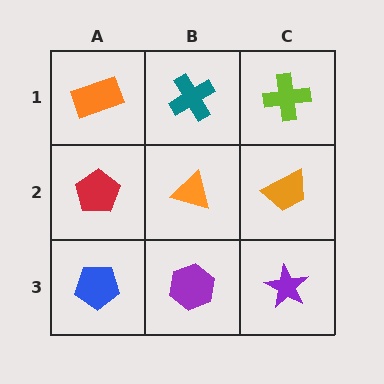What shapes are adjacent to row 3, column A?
A red pentagon (row 2, column A), a purple hexagon (row 3, column B).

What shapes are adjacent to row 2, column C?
A lime cross (row 1, column C), a purple star (row 3, column C), an orange triangle (row 2, column B).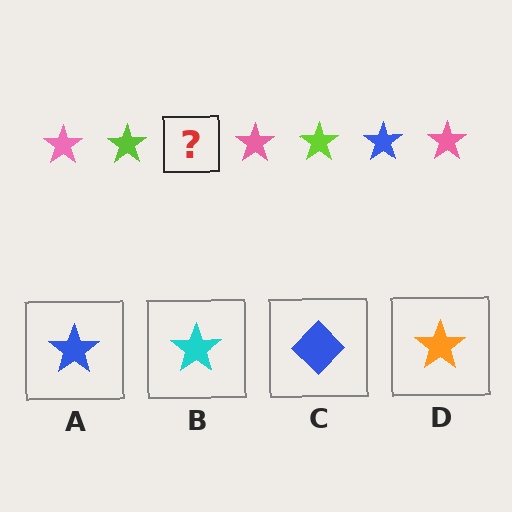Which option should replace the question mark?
Option A.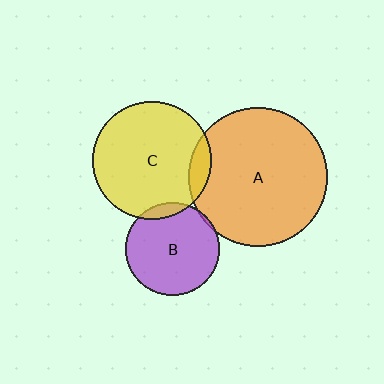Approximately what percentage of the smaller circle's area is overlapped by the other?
Approximately 10%.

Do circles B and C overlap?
Yes.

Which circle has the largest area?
Circle A (orange).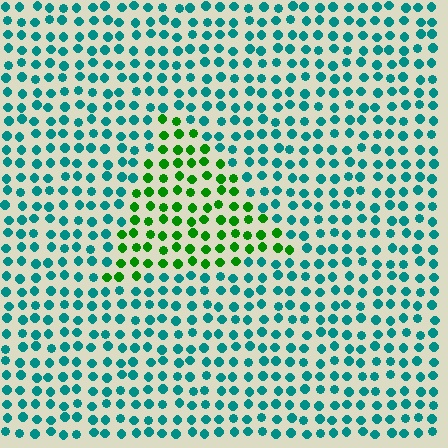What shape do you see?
I see a triangle.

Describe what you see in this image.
The image is filled with small teal elements in a uniform arrangement. A triangle-shaped region is visible where the elements are tinted to a slightly different hue, forming a subtle color boundary.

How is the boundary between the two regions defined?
The boundary is defined purely by a slight shift in hue (about 57 degrees). Spacing, size, and orientation are identical on both sides.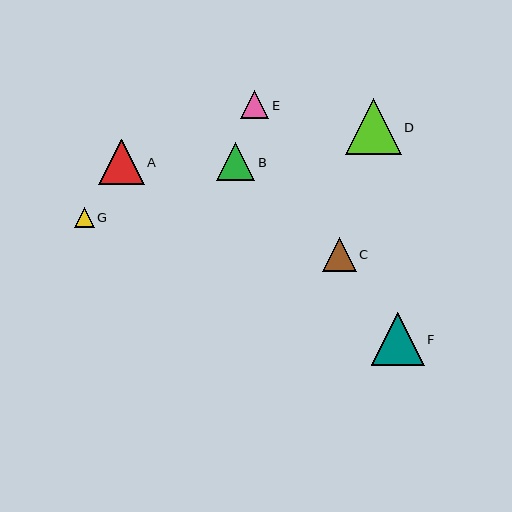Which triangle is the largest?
Triangle D is the largest with a size of approximately 56 pixels.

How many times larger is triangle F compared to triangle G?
Triangle F is approximately 2.7 times the size of triangle G.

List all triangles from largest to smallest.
From largest to smallest: D, F, A, B, C, E, G.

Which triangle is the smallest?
Triangle G is the smallest with a size of approximately 20 pixels.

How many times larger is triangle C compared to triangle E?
Triangle C is approximately 1.2 times the size of triangle E.